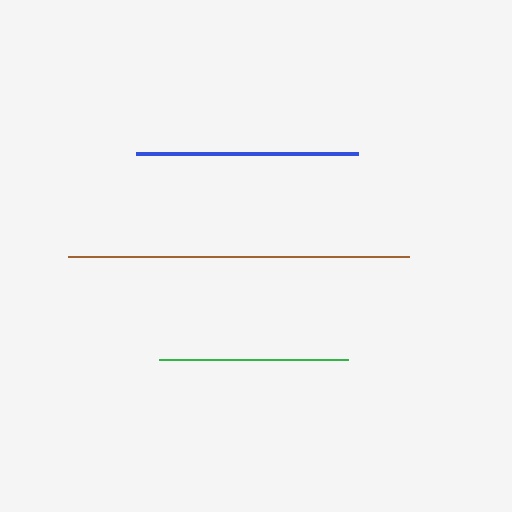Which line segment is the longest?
The brown line is the longest at approximately 340 pixels.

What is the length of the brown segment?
The brown segment is approximately 340 pixels long.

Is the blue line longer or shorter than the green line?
The blue line is longer than the green line.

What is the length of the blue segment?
The blue segment is approximately 222 pixels long.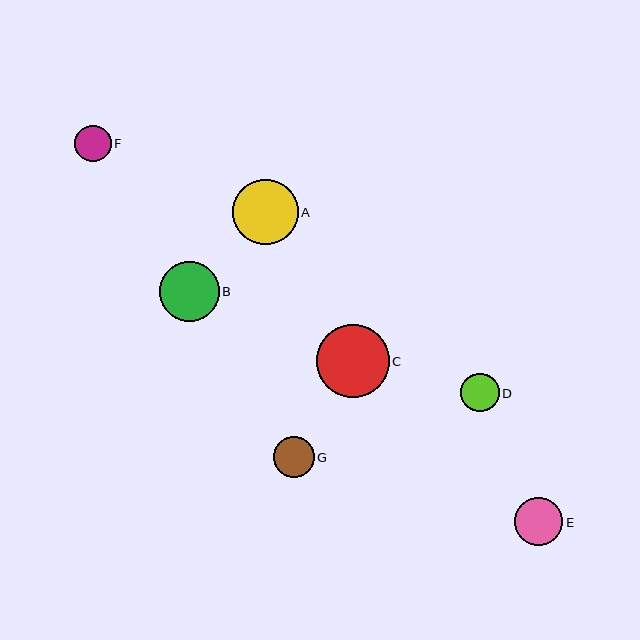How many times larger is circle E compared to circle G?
Circle E is approximately 1.2 times the size of circle G.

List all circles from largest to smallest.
From largest to smallest: C, A, B, E, G, D, F.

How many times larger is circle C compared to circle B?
Circle C is approximately 1.2 times the size of circle B.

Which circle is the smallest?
Circle F is the smallest with a size of approximately 36 pixels.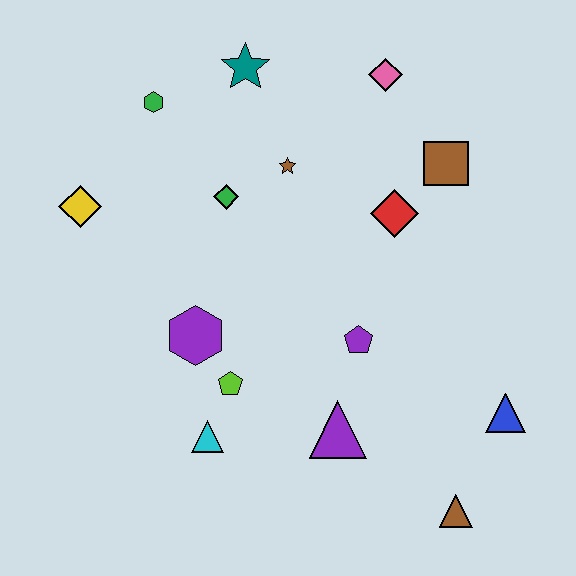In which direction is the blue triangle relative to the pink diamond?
The blue triangle is below the pink diamond.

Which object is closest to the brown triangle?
The blue triangle is closest to the brown triangle.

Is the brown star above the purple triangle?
Yes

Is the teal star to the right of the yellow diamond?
Yes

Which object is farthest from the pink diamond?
The brown triangle is farthest from the pink diamond.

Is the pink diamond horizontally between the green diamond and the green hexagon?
No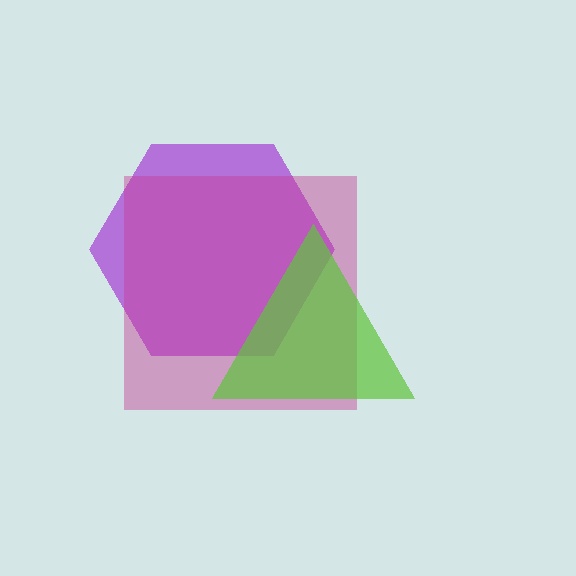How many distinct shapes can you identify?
There are 3 distinct shapes: a purple hexagon, a magenta square, a lime triangle.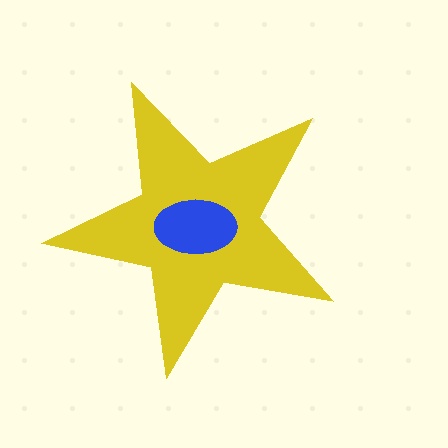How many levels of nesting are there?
2.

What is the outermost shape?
The yellow star.